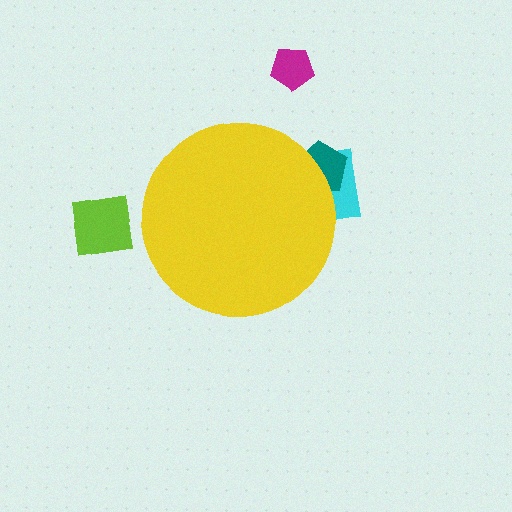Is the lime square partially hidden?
No, the lime square is fully visible.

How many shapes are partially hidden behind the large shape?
2 shapes are partially hidden.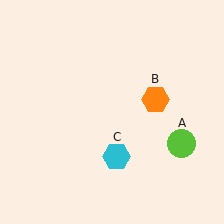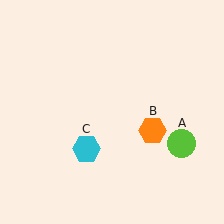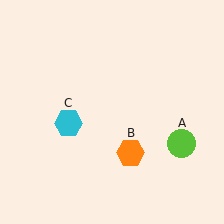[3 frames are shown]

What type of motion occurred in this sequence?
The orange hexagon (object B), cyan hexagon (object C) rotated clockwise around the center of the scene.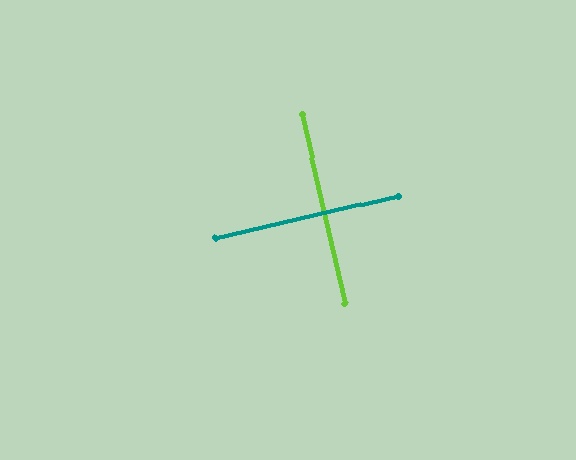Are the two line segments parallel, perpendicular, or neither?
Perpendicular — they meet at approximately 90°.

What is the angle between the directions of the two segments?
Approximately 90 degrees.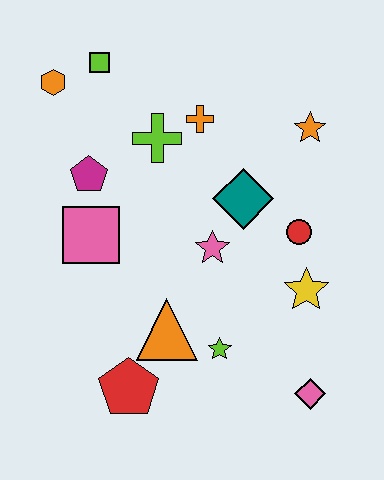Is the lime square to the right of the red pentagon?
No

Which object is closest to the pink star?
The teal diamond is closest to the pink star.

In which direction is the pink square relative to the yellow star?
The pink square is to the left of the yellow star.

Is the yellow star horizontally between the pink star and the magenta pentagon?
No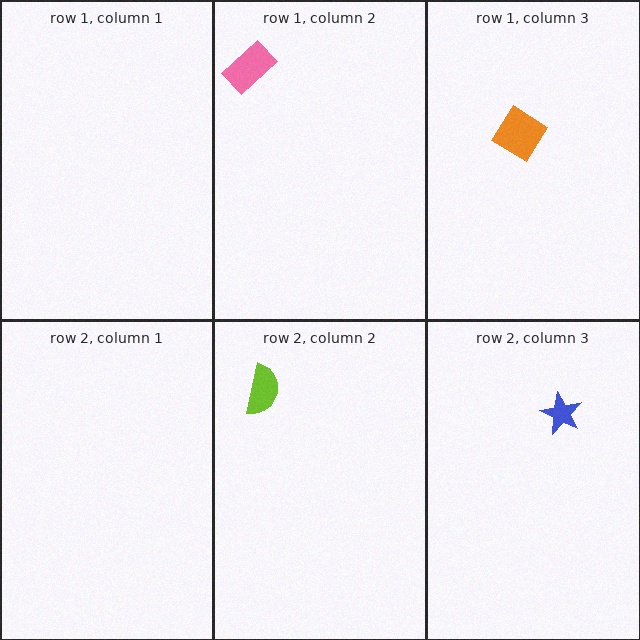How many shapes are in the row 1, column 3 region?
1.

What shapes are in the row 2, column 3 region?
The blue star.